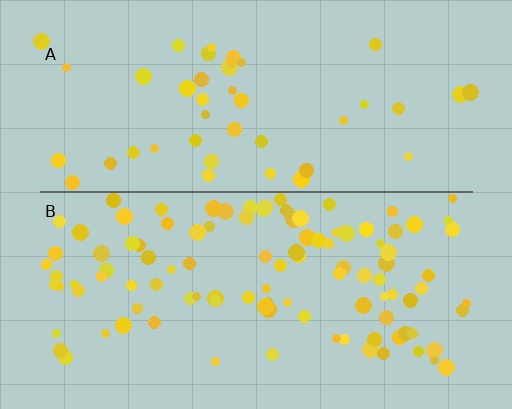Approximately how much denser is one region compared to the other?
Approximately 2.5× — region B over region A.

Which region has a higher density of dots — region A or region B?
B (the bottom).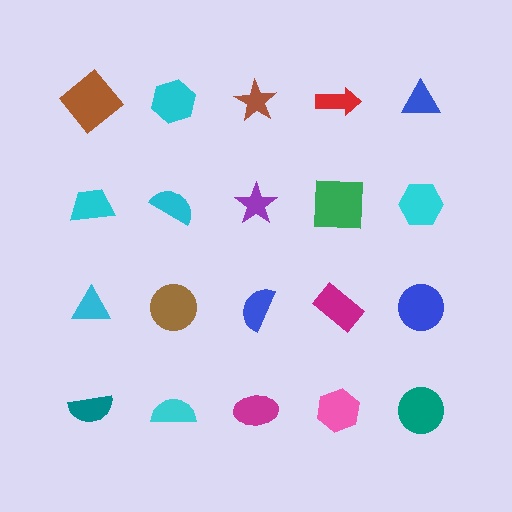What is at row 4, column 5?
A teal circle.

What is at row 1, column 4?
A red arrow.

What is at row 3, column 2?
A brown circle.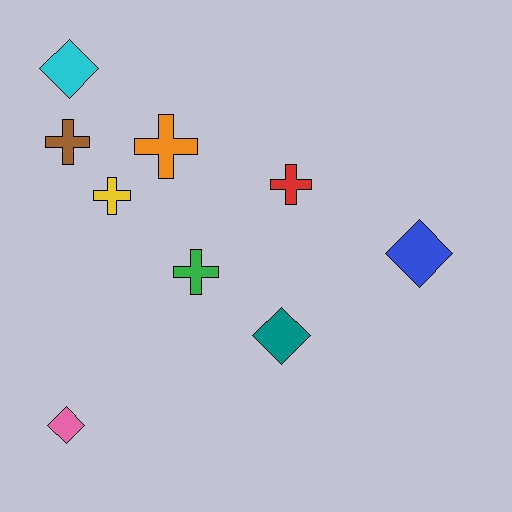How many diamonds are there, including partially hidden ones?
There are 4 diamonds.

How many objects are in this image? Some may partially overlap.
There are 9 objects.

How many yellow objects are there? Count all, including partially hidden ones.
There is 1 yellow object.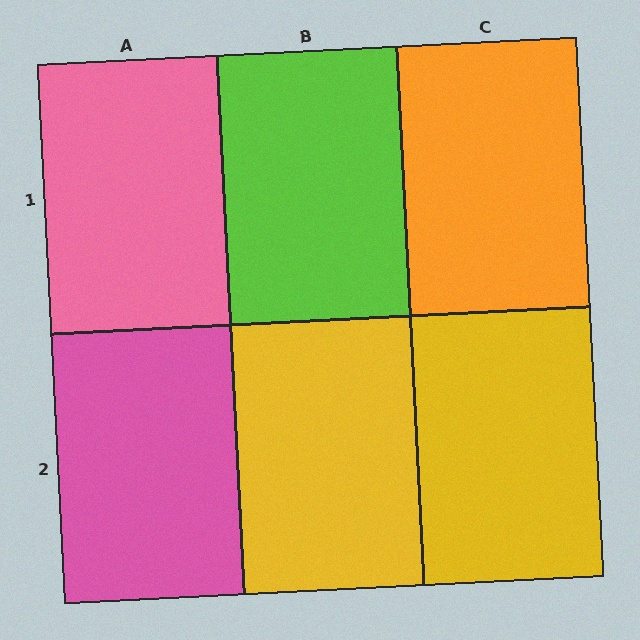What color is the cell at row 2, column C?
Yellow.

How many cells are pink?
2 cells are pink.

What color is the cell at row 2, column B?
Yellow.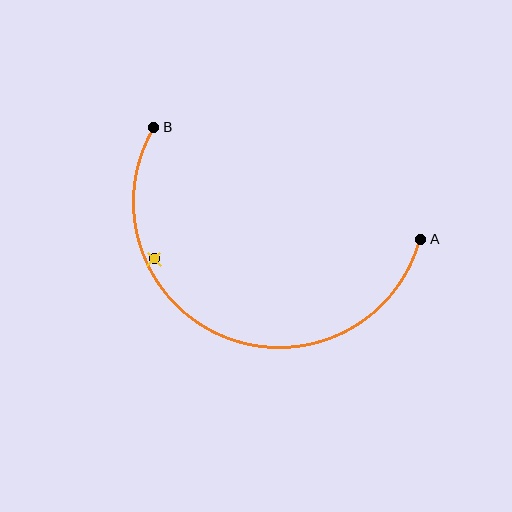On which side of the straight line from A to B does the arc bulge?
The arc bulges below the straight line connecting A and B.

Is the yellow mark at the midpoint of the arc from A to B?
No — the yellow mark does not lie on the arc at all. It sits slightly inside the curve.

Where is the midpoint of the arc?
The arc midpoint is the point on the curve farthest from the straight line joining A and B. It sits below that line.